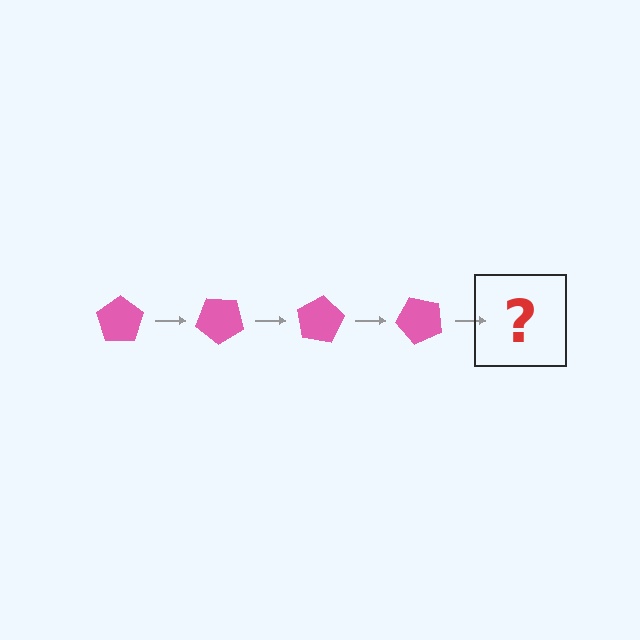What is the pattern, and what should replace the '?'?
The pattern is that the pentagon rotates 40 degrees each step. The '?' should be a pink pentagon rotated 160 degrees.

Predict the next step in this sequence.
The next step is a pink pentagon rotated 160 degrees.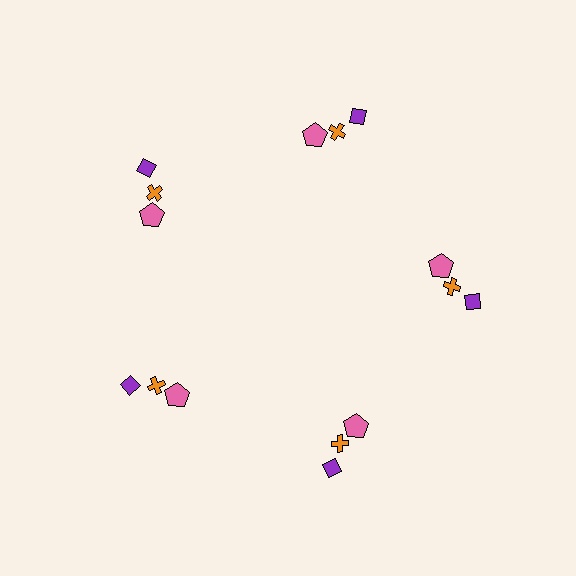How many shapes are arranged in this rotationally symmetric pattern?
There are 15 shapes, arranged in 5 groups of 3.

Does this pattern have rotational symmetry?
Yes, this pattern has 5-fold rotational symmetry. It looks the same after rotating 72 degrees around the center.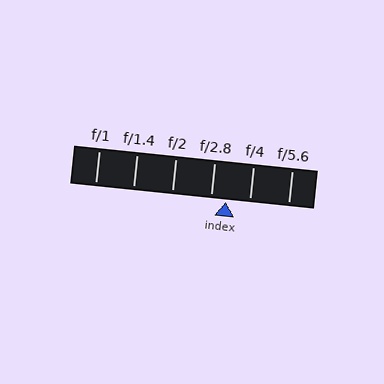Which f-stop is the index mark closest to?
The index mark is closest to f/2.8.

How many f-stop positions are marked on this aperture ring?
There are 6 f-stop positions marked.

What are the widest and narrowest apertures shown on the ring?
The widest aperture shown is f/1 and the narrowest is f/5.6.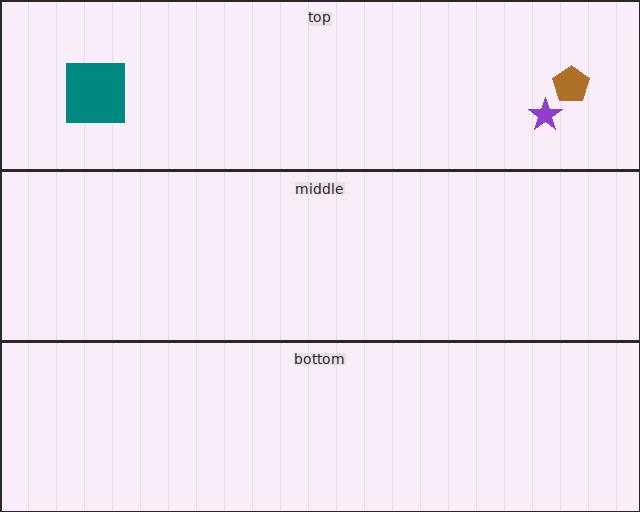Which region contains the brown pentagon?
The top region.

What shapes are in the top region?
The teal square, the purple star, the brown pentagon.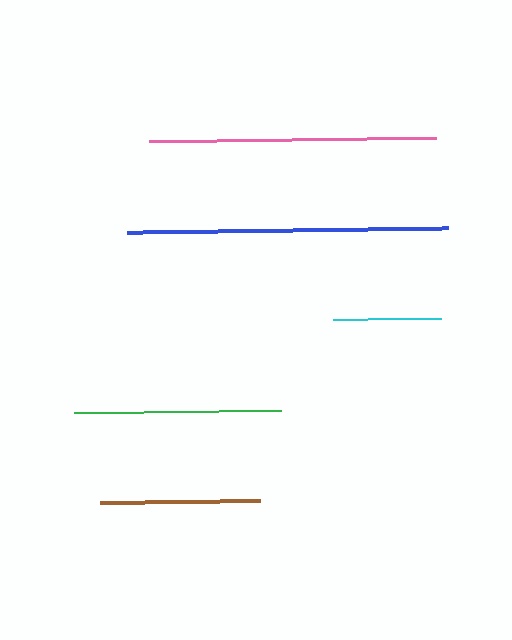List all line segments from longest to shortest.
From longest to shortest: blue, pink, green, brown, cyan.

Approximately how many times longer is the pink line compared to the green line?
The pink line is approximately 1.4 times the length of the green line.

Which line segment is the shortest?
The cyan line is the shortest at approximately 108 pixels.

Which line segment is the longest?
The blue line is the longest at approximately 321 pixels.